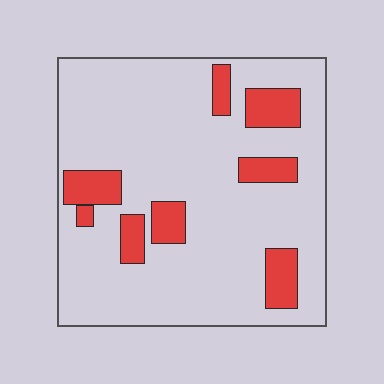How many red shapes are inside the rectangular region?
8.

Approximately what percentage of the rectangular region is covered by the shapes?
Approximately 15%.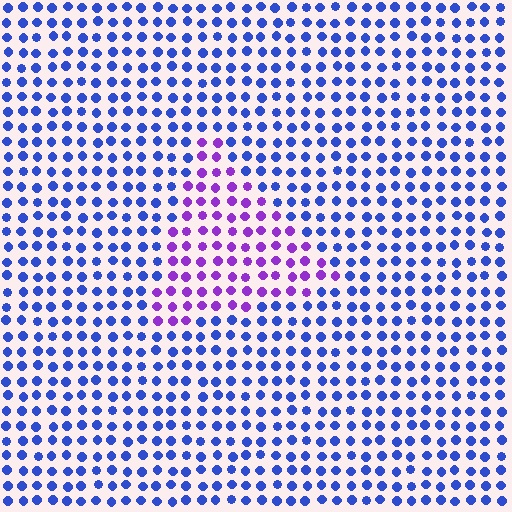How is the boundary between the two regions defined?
The boundary is defined purely by a slight shift in hue (about 49 degrees). Spacing, size, and orientation are identical on both sides.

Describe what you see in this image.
The image is filled with small blue elements in a uniform arrangement. A triangle-shaped region is visible where the elements are tinted to a slightly different hue, forming a subtle color boundary.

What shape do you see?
I see a triangle.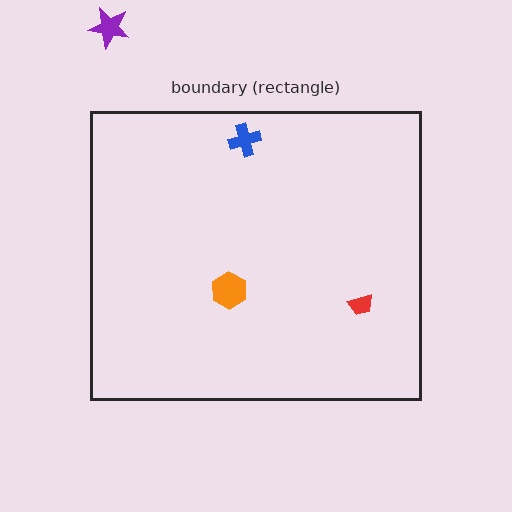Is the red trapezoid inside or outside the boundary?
Inside.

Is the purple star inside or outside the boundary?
Outside.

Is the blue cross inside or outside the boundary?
Inside.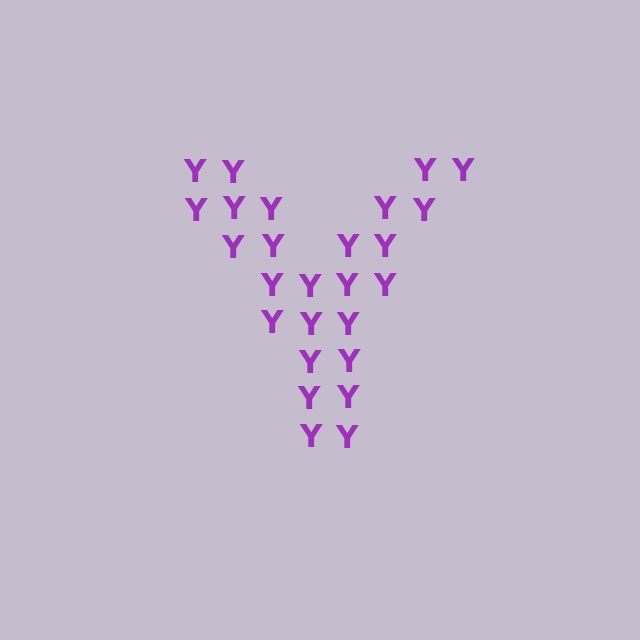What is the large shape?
The large shape is the letter Y.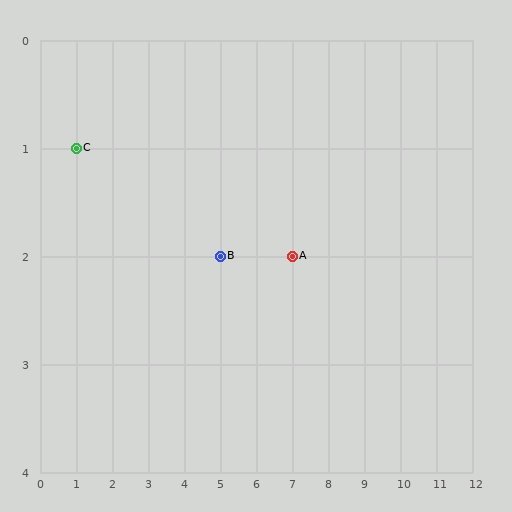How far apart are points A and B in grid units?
Points A and B are 2 columns apart.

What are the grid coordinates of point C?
Point C is at grid coordinates (1, 1).